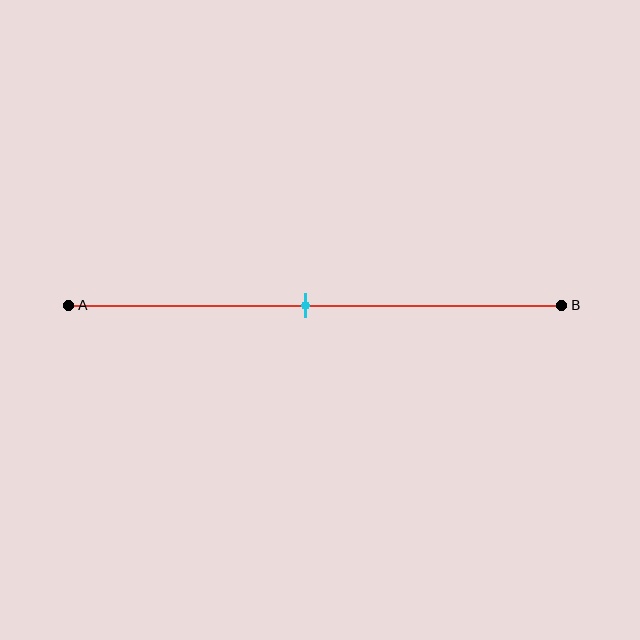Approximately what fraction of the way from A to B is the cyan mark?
The cyan mark is approximately 50% of the way from A to B.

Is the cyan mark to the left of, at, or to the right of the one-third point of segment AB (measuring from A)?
The cyan mark is to the right of the one-third point of segment AB.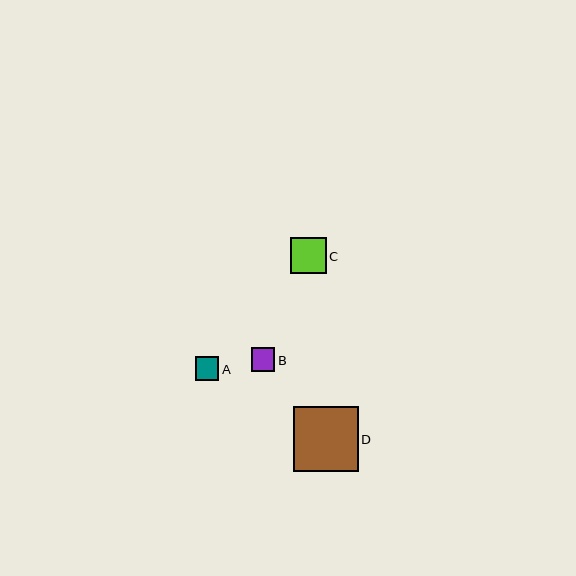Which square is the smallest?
Square A is the smallest with a size of approximately 23 pixels.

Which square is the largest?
Square D is the largest with a size of approximately 64 pixels.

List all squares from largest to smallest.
From largest to smallest: D, C, B, A.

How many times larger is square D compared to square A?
Square D is approximately 2.8 times the size of square A.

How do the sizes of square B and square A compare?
Square B and square A are approximately the same size.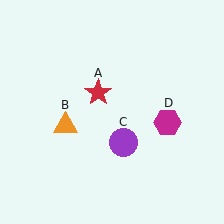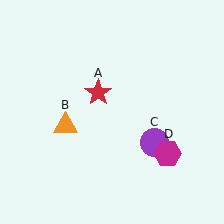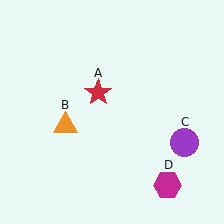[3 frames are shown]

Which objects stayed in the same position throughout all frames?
Red star (object A) and orange triangle (object B) remained stationary.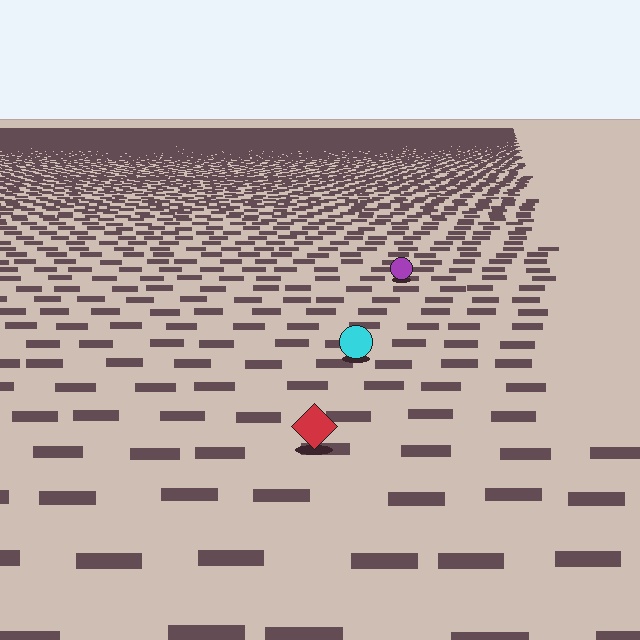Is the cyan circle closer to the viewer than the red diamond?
No. The red diamond is closer — you can tell from the texture gradient: the ground texture is coarser near it.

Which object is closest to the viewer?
The red diamond is closest. The texture marks near it are larger and more spread out.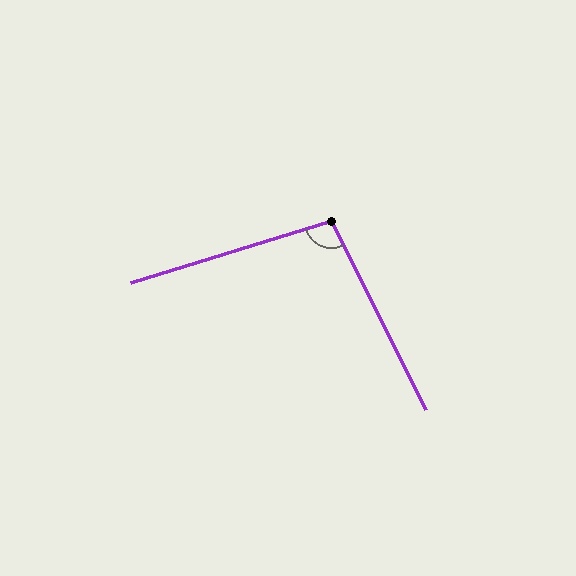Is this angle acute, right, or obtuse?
It is obtuse.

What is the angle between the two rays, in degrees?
Approximately 99 degrees.